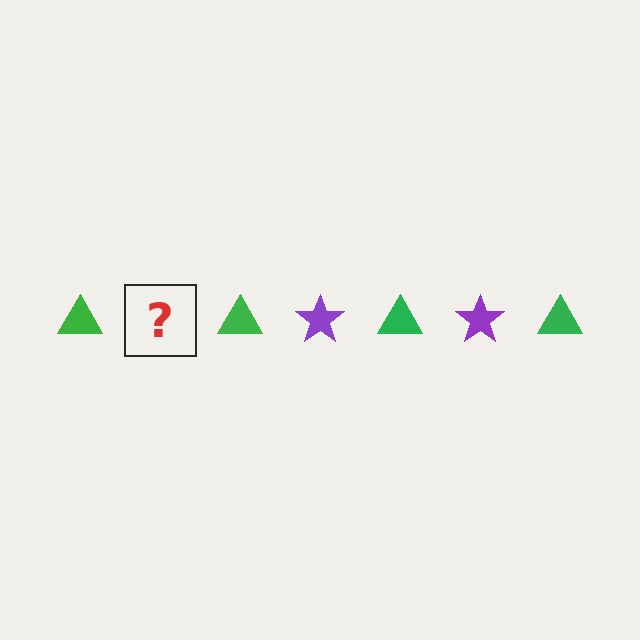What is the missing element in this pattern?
The missing element is a purple star.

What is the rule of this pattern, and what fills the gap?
The rule is that the pattern alternates between green triangle and purple star. The gap should be filled with a purple star.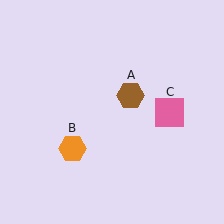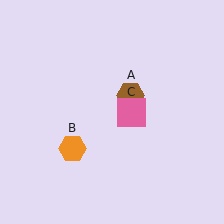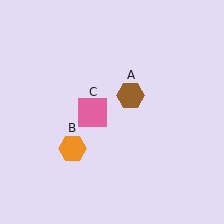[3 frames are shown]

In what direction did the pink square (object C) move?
The pink square (object C) moved left.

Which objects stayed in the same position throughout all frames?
Brown hexagon (object A) and orange hexagon (object B) remained stationary.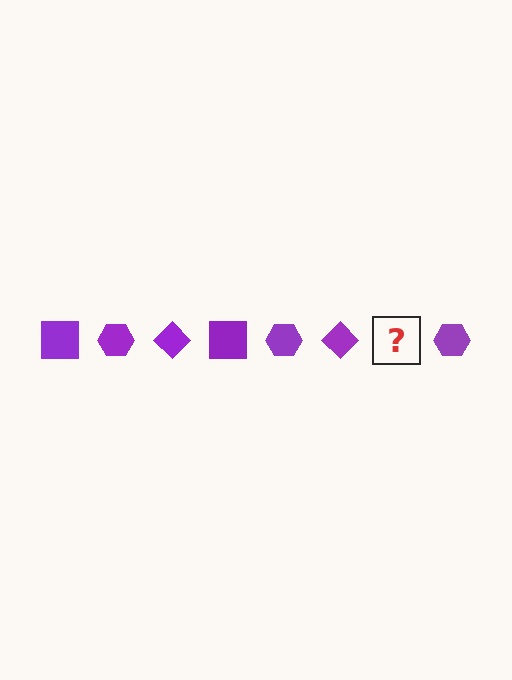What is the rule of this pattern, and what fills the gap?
The rule is that the pattern cycles through square, hexagon, diamond shapes in purple. The gap should be filled with a purple square.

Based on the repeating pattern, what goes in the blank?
The blank should be a purple square.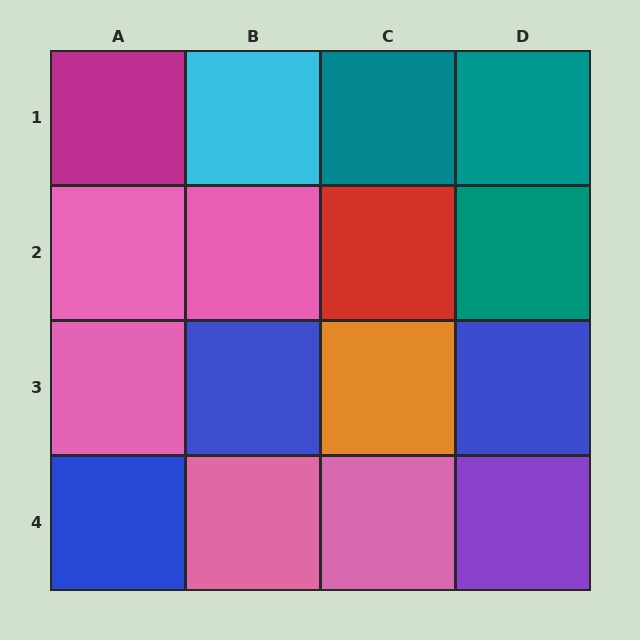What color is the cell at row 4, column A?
Blue.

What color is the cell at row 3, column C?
Orange.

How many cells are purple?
1 cell is purple.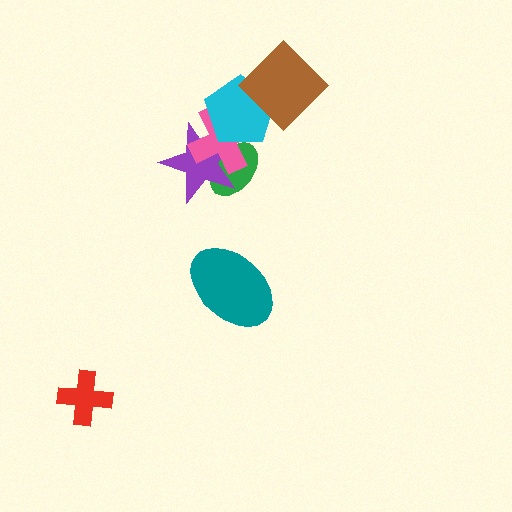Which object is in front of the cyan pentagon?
The brown diamond is in front of the cyan pentagon.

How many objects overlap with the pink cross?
3 objects overlap with the pink cross.